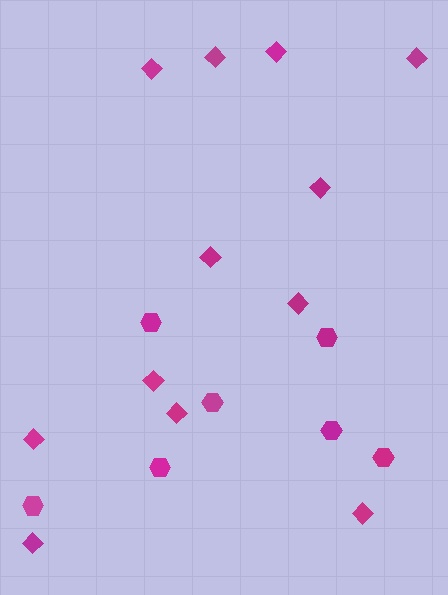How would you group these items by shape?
There are 2 groups: one group of hexagons (7) and one group of diamonds (12).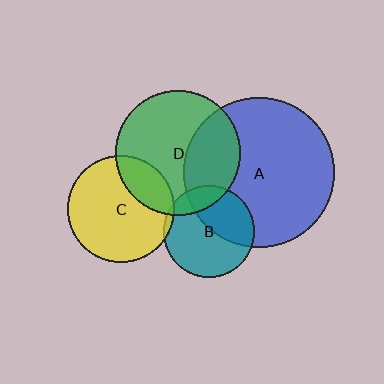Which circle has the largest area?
Circle A (blue).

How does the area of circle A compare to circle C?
Approximately 2.0 times.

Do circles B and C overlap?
Yes.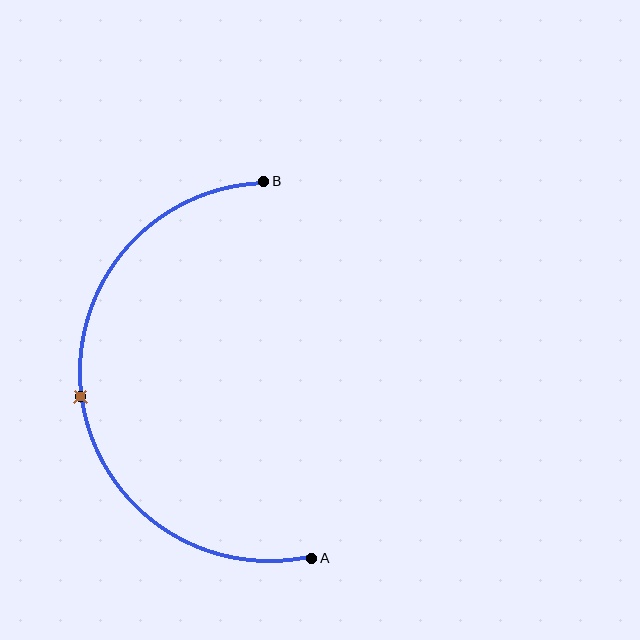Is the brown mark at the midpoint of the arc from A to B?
Yes. The brown mark lies on the arc at equal arc-length from both A and B — it is the arc midpoint.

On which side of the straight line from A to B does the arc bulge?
The arc bulges to the left of the straight line connecting A and B.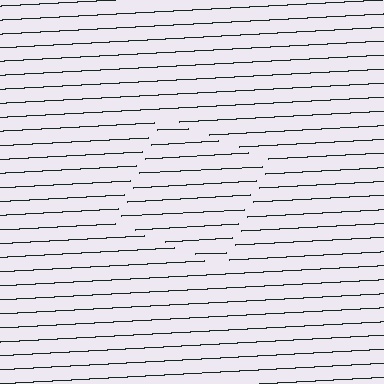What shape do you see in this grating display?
An illusory square. The interior of the shape contains the same grating, shifted by half a period — the contour is defined by the phase discontinuity where line-ends from the inner and outer gratings abut.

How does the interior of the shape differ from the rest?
The interior of the shape contains the same grating, shifted by half a period — the contour is defined by the phase discontinuity where line-ends from the inner and outer gratings abut.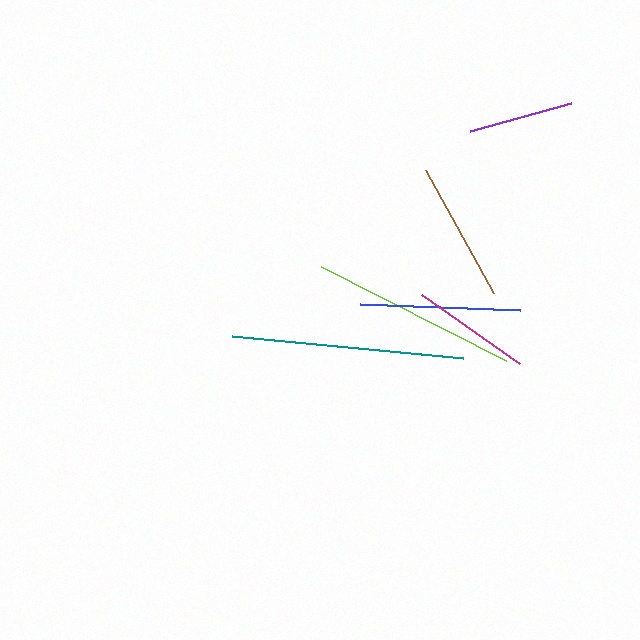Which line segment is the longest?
The teal line is the longest at approximately 232 pixels.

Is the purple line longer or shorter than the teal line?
The teal line is longer than the purple line.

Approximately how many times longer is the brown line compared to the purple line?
The brown line is approximately 1.3 times the length of the purple line.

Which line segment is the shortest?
The purple line is the shortest at approximately 105 pixels.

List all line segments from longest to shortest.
From longest to shortest: teal, lime, blue, brown, magenta, purple.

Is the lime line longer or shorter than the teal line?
The teal line is longer than the lime line.